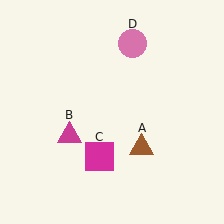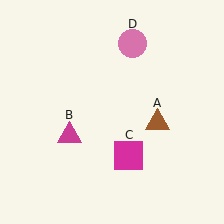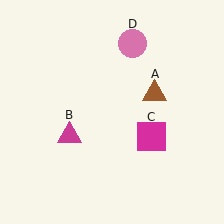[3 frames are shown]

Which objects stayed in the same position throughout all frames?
Magenta triangle (object B) and pink circle (object D) remained stationary.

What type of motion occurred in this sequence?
The brown triangle (object A), magenta square (object C) rotated counterclockwise around the center of the scene.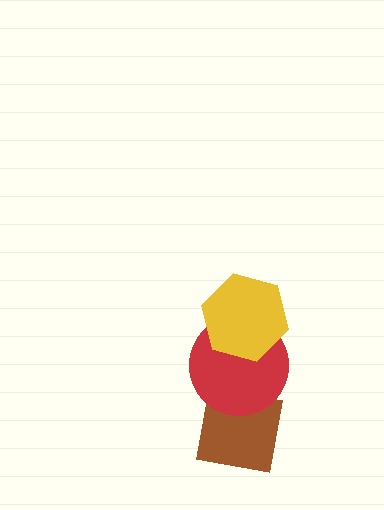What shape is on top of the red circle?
The yellow hexagon is on top of the red circle.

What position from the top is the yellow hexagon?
The yellow hexagon is 1st from the top.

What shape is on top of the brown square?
The red circle is on top of the brown square.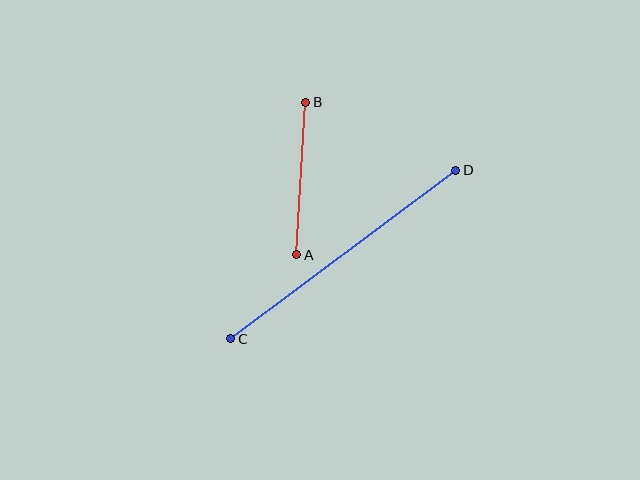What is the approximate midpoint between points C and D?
The midpoint is at approximately (343, 254) pixels.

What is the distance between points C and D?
The distance is approximately 282 pixels.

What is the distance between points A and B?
The distance is approximately 152 pixels.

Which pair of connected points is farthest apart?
Points C and D are farthest apart.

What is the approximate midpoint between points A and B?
The midpoint is at approximately (301, 179) pixels.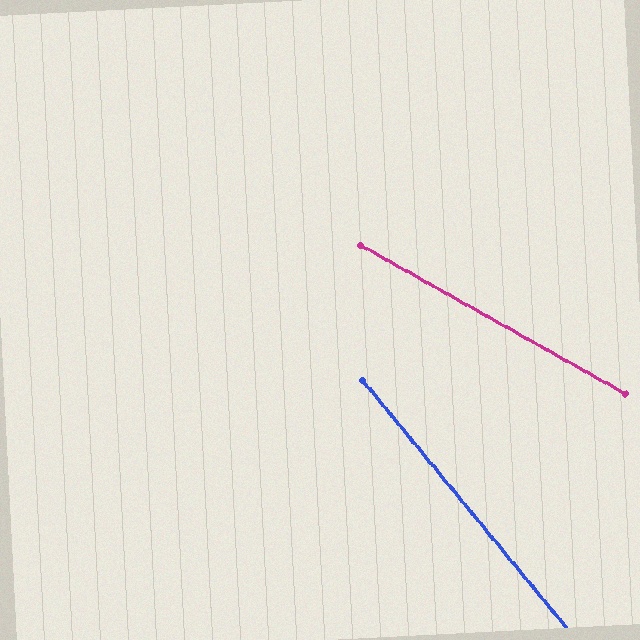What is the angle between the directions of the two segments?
Approximately 21 degrees.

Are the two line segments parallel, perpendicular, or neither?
Neither parallel nor perpendicular — they differ by about 21°.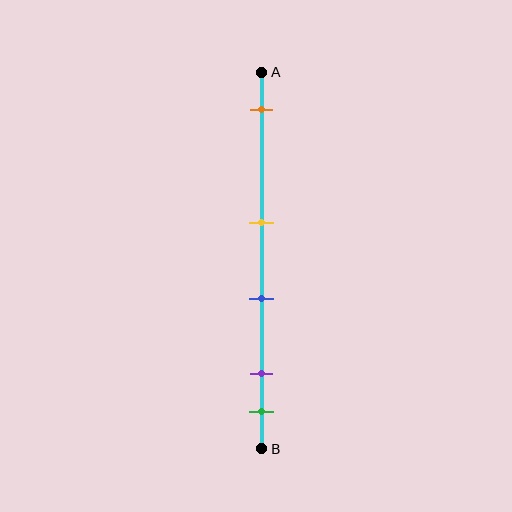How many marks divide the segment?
There are 5 marks dividing the segment.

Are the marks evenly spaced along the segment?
No, the marks are not evenly spaced.